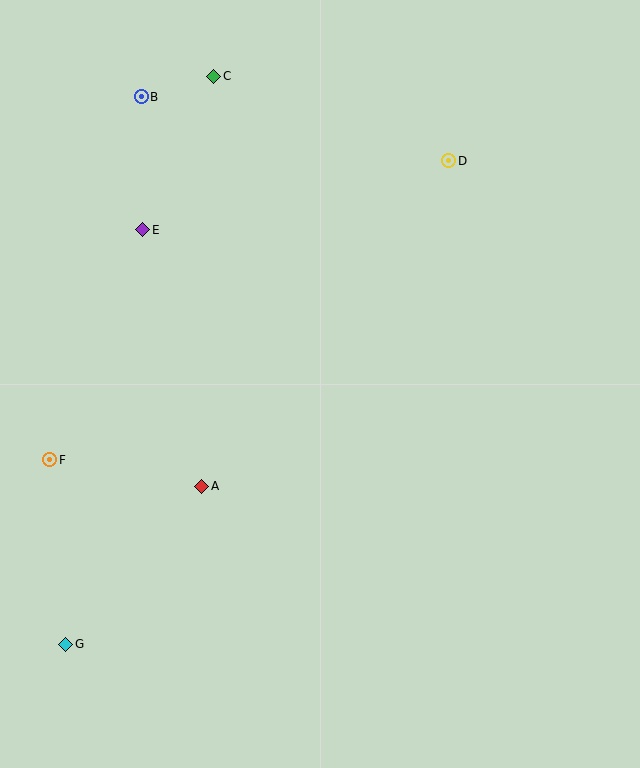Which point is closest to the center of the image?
Point A at (202, 486) is closest to the center.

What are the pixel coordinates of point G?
Point G is at (66, 644).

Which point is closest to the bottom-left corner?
Point G is closest to the bottom-left corner.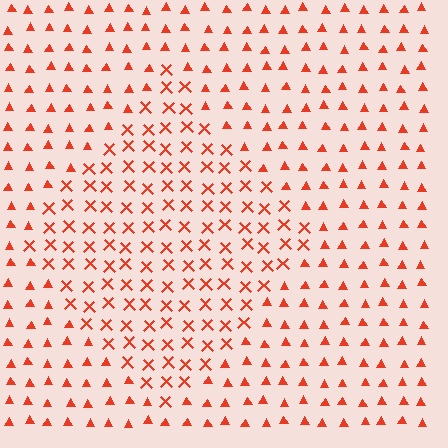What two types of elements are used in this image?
The image uses X marks inside the diamond region and triangles outside it.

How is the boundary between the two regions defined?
The boundary is defined by a change in element shape: X marks inside vs. triangles outside. All elements share the same color and spacing.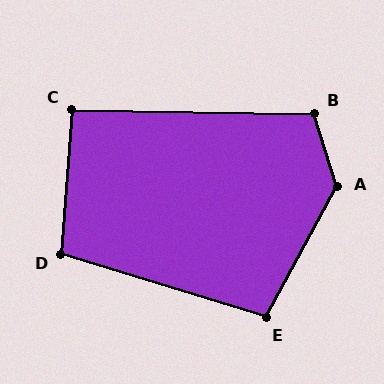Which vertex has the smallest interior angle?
C, at approximately 94 degrees.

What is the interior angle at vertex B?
Approximately 108 degrees (obtuse).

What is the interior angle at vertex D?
Approximately 102 degrees (obtuse).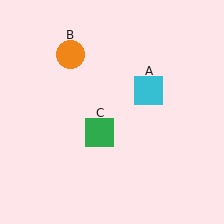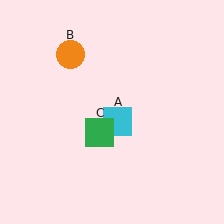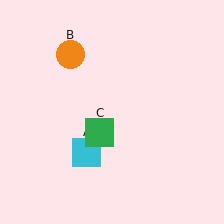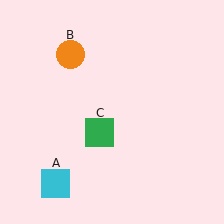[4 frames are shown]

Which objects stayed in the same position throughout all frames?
Orange circle (object B) and green square (object C) remained stationary.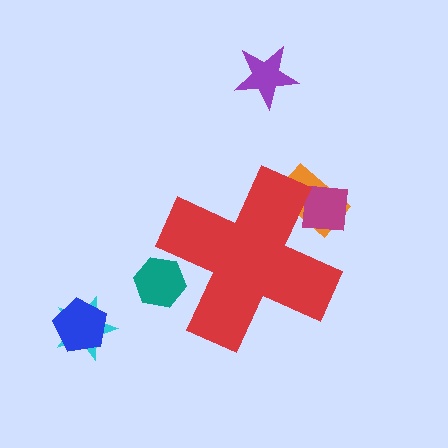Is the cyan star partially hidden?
No, the cyan star is fully visible.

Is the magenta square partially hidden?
Yes, the magenta square is partially hidden behind the red cross.